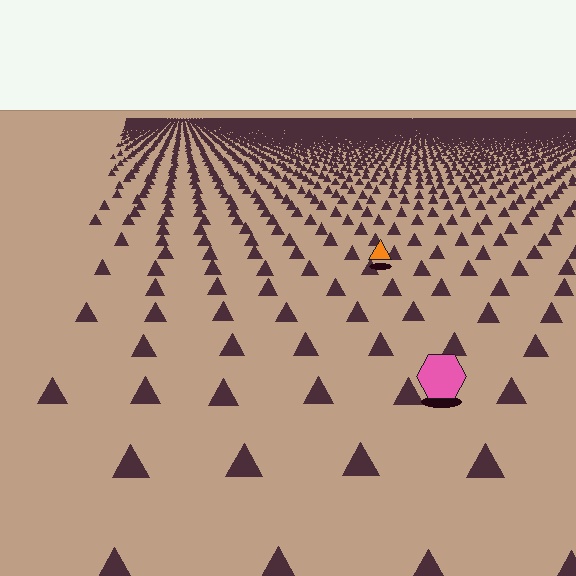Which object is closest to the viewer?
The pink hexagon is closest. The texture marks near it are larger and more spread out.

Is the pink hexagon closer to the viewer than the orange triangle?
Yes. The pink hexagon is closer — you can tell from the texture gradient: the ground texture is coarser near it.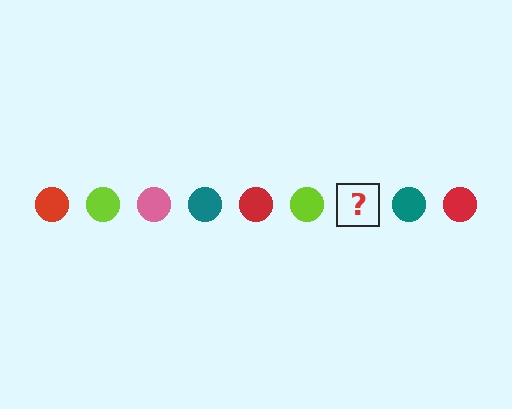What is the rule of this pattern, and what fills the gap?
The rule is that the pattern cycles through red, lime, pink, teal circles. The gap should be filled with a pink circle.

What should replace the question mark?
The question mark should be replaced with a pink circle.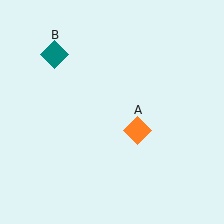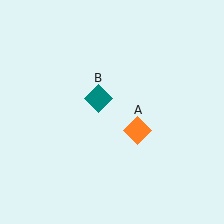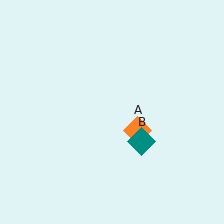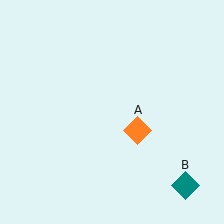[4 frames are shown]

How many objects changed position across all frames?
1 object changed position: teal diamond (object B).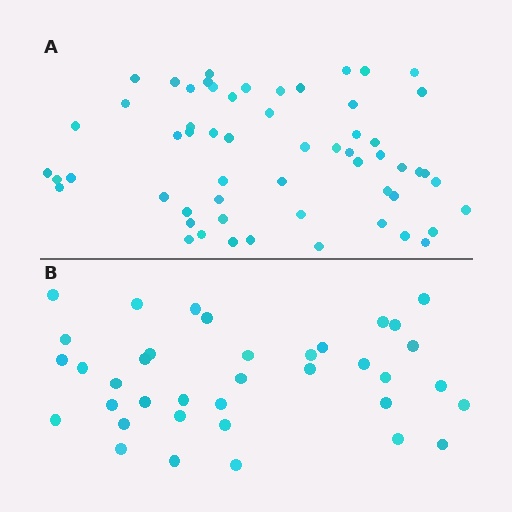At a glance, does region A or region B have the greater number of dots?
Region A (the top region) has more dots.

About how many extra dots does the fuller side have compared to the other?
Region A has approximately 20 more dots than region B.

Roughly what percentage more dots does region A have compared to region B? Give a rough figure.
About 55% more.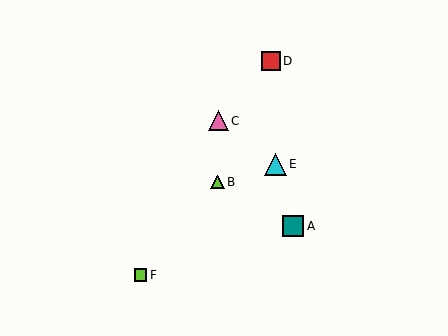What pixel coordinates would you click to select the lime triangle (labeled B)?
Click at (217, 182) to select the lime triangle B.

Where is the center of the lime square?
The center of the lime square is at (140, 275).